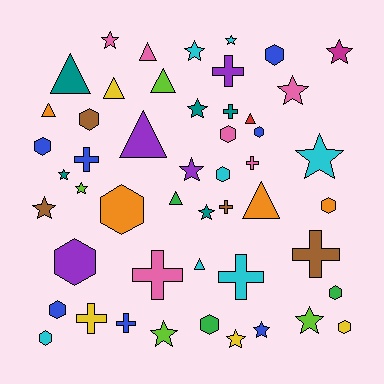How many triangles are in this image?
There are 10 triangles.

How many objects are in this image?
There are 50 objects.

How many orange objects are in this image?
There are 4 orange objects.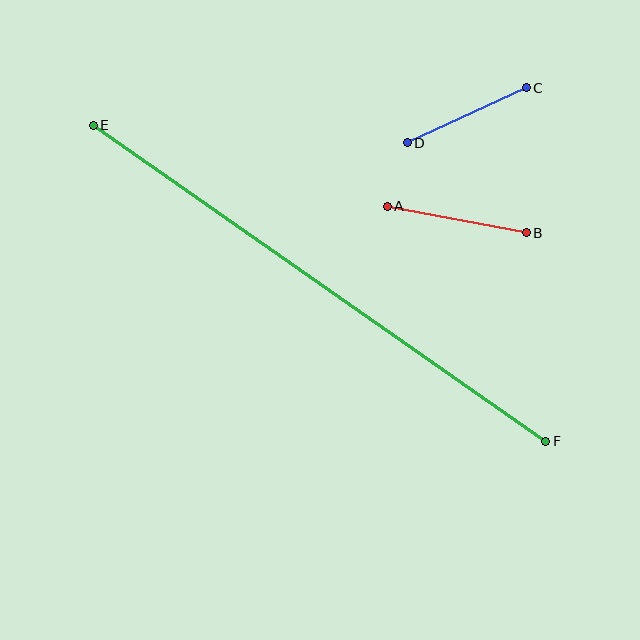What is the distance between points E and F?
The distance is approximately 552 pixels.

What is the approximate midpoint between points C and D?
The midpoint is at approximately (467, 115) pixels.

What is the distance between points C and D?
The distance is approximately 131 pixels.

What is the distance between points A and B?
The distance is approximately 142 pixels.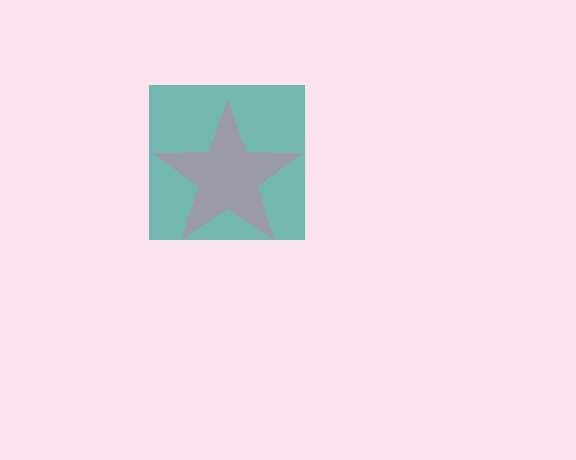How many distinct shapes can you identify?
There are 2 distinct shapes: a teal square, a pink star.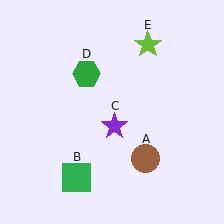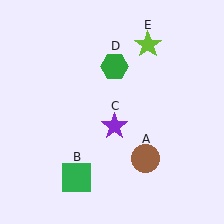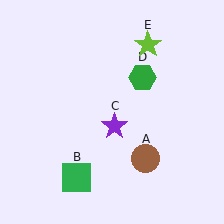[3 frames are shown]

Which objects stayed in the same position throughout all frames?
Brown circle (object A) and green square (object B) and purple star (object C) and lime star (object E) remained stationary.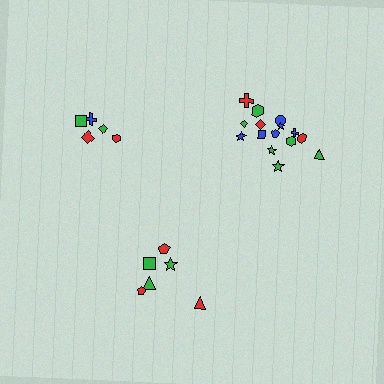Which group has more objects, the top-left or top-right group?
The top-right group.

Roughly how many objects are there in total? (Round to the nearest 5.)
Roughly 25 objects in total.